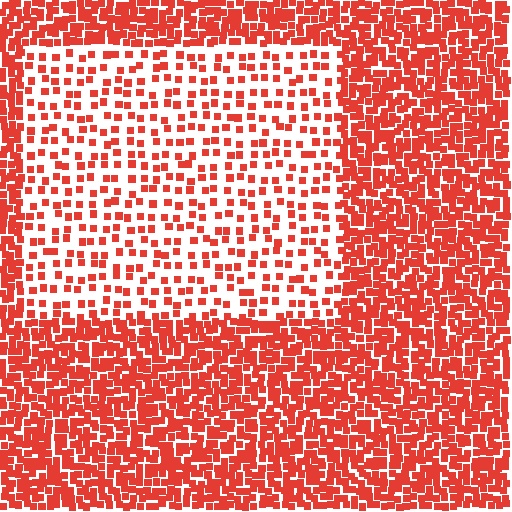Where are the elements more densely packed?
The elements are more densely packed outside the rectangle boundary.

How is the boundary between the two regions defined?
The boundary is defined by a change in element density (approximately 2.6x ratio). All elements are the same color, size, and shape.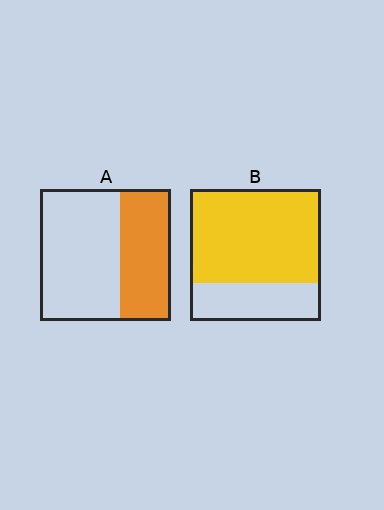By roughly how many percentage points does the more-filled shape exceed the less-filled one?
By roughly 30 percentage points (B over A).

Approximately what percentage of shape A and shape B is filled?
A is approximately 40% and B is approximately 70%.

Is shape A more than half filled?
No.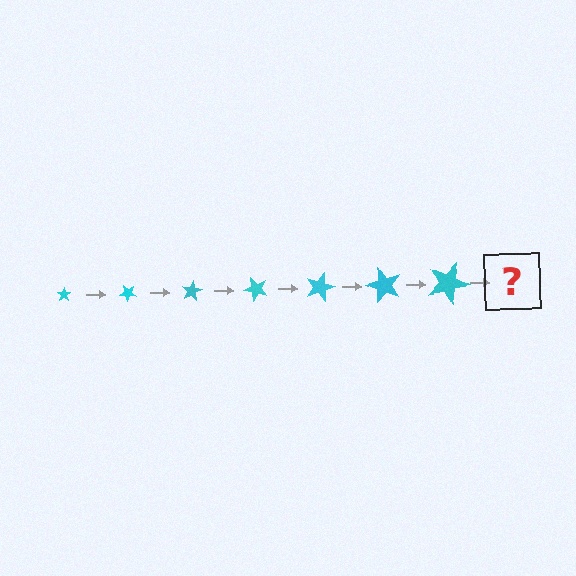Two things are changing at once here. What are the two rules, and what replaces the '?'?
The two rules are that the star grows larger each step and it rotates 40 degrees each step. The '?' should be a star, larger than the previous one and rotated 280 degrees from the start.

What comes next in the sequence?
The next element should be a star, larger than the previous one and rotated 280 degrees from the start.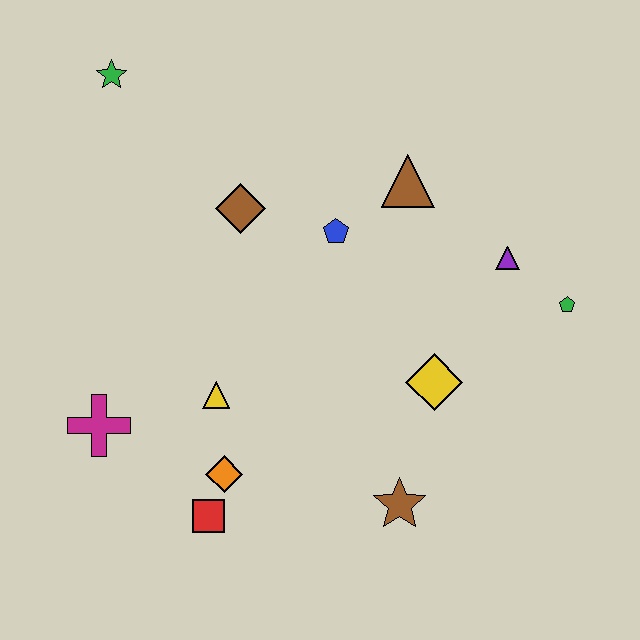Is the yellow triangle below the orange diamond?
No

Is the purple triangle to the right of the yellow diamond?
Yes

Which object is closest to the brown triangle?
The blue pentagon is closest to the brown triangle.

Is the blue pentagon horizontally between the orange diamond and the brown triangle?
Yes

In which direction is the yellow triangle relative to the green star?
The yellow triangle is below the green star.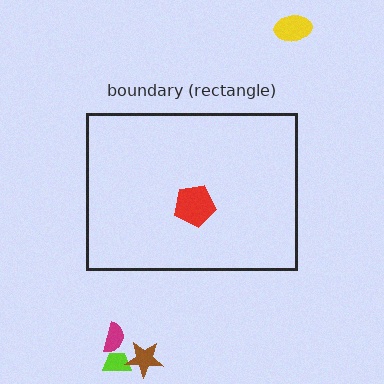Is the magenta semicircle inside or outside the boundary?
Outside.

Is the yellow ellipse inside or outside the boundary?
Outside.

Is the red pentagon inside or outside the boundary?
Inside.